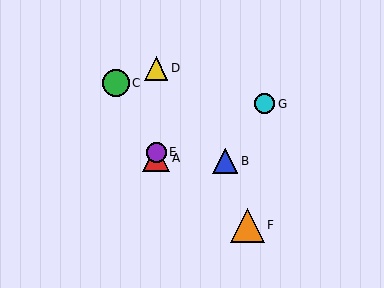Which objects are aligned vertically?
Objects A, D, E are aligned vertically.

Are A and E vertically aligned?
Yes, both are at x≈156.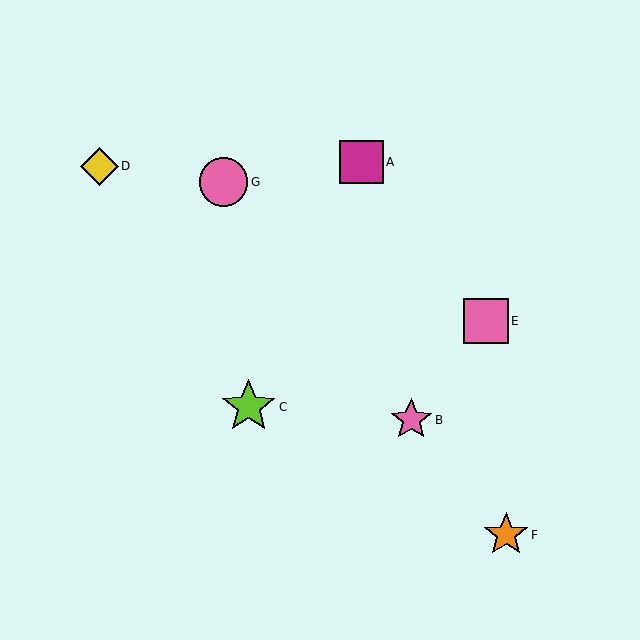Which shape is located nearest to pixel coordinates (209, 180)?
The pink circle (labeled G) at (224, 182) is nearest to that location.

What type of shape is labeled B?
Shape B is a pink star.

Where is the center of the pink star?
The center of the pink star is at (411, 420).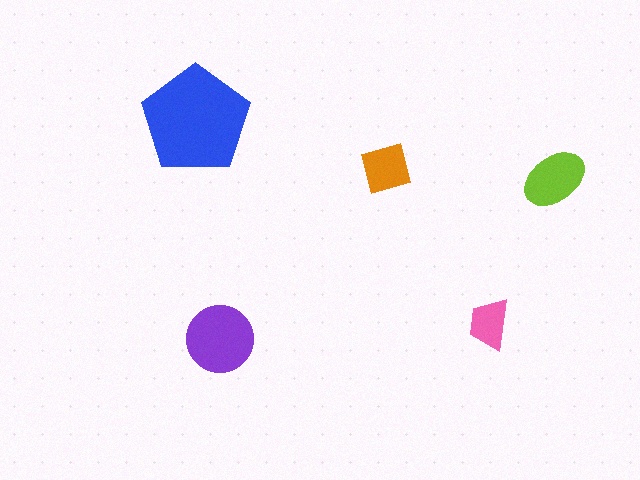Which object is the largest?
The blue pentagon.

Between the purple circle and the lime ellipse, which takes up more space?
The purple circle.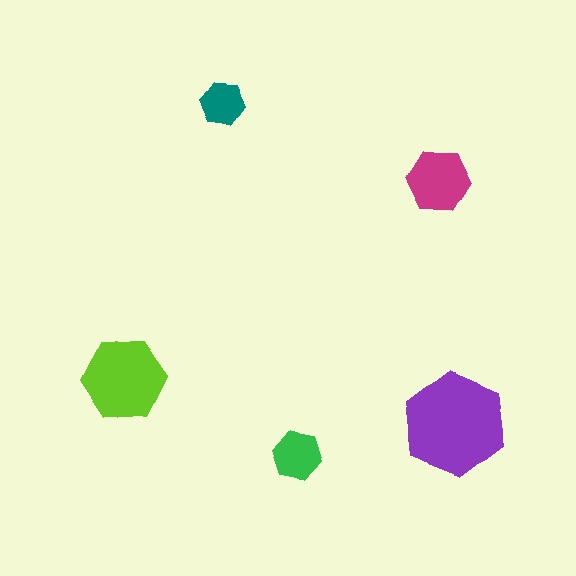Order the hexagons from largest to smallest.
the purple one, the lime one, the magenta one, the green one, the teal one.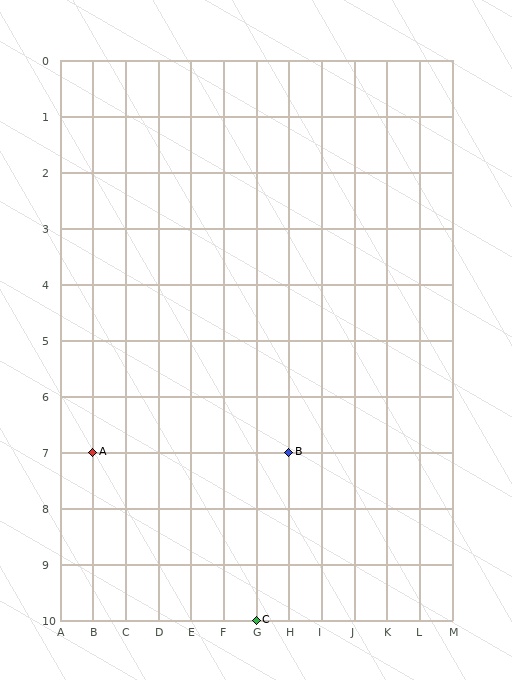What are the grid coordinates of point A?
Point A is at grid coordinates (B, 7).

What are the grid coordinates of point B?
Point B is at grid coordinates (H, 7).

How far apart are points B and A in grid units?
Points B and A are 6 columns apart.